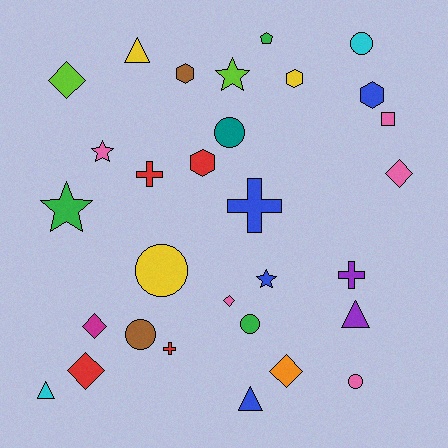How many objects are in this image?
There are 30 objects.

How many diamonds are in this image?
There are 6 diamonds.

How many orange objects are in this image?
There is 1 orange object.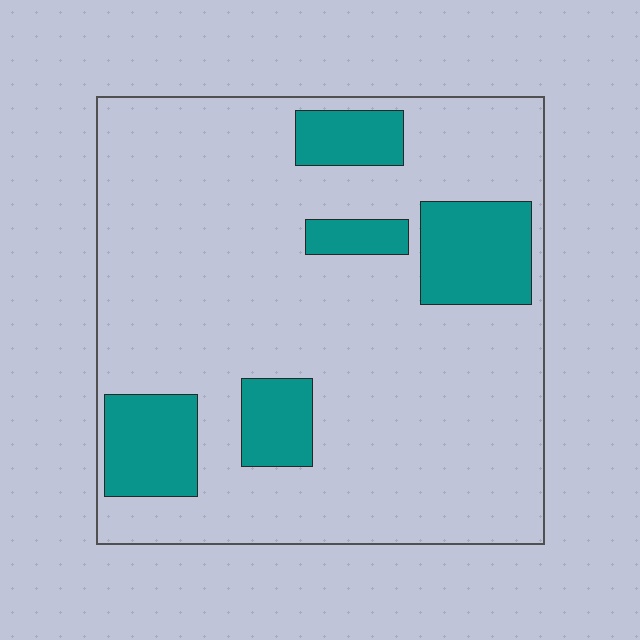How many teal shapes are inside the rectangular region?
5.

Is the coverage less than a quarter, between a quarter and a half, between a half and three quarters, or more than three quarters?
Less than a quarter.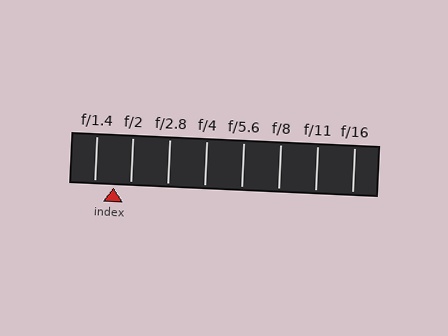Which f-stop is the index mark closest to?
The index mark is closest to f/2.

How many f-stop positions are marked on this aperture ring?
There are 8 f-stop positions marked.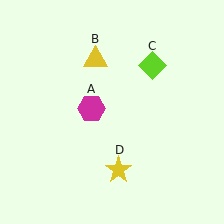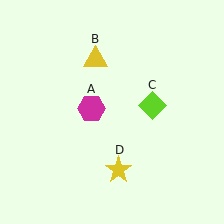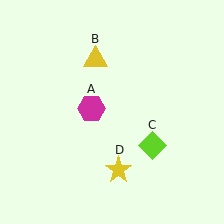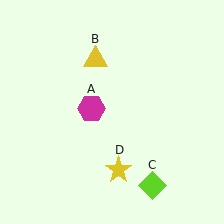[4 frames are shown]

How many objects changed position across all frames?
1 object changed position: lime diamond (object C).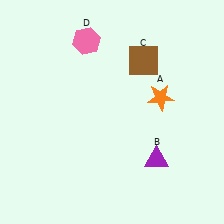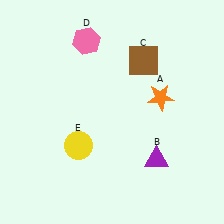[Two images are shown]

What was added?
A yellow circle (E) was added in Image 2.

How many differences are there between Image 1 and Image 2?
There is 1 difference between the two images.